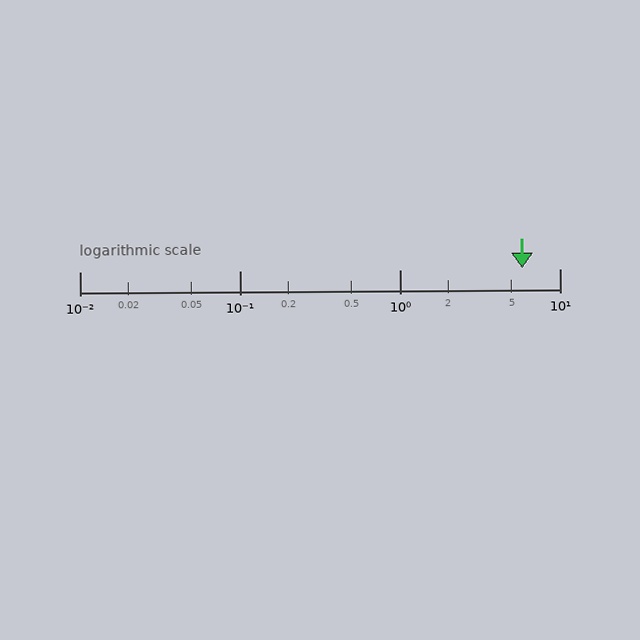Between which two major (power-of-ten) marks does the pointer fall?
The pointer is between 1 and 10.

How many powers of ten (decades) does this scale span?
The scale spans 3 decades, from 0.01 to 10.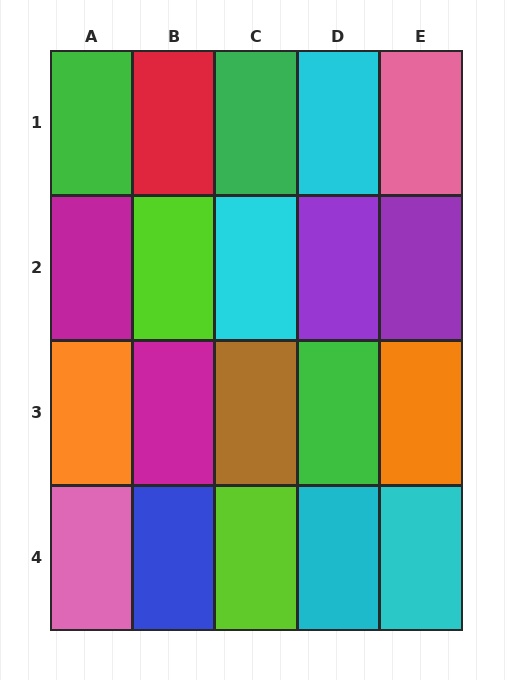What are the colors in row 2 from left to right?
Magenta, lime, cyan, purple, purple.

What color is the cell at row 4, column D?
Cyan.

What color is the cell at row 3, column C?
Brown.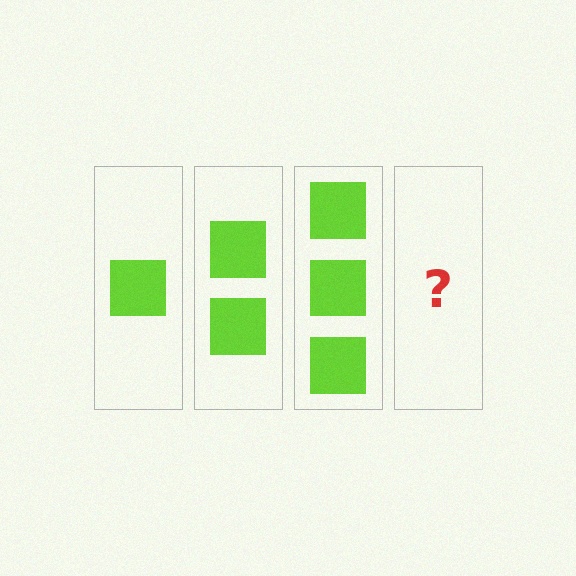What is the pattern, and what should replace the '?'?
The pattern is that each step adds one more square. The '?' should be 4 squares.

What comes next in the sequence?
The next element should be 4 squares.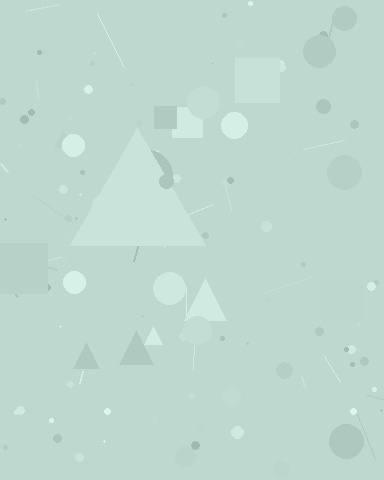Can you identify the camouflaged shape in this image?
The camouflaged shape is a triangle.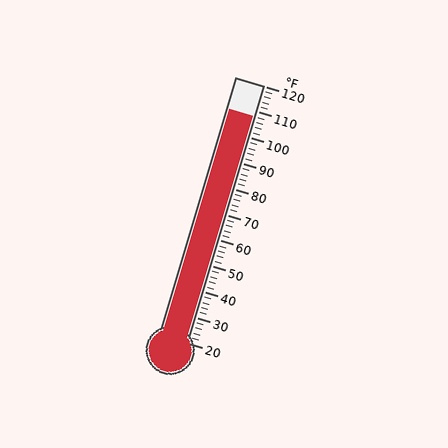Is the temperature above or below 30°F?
The temperature is above 30°F.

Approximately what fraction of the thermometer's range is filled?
The thermometer is filled to approximately 90% of its range.